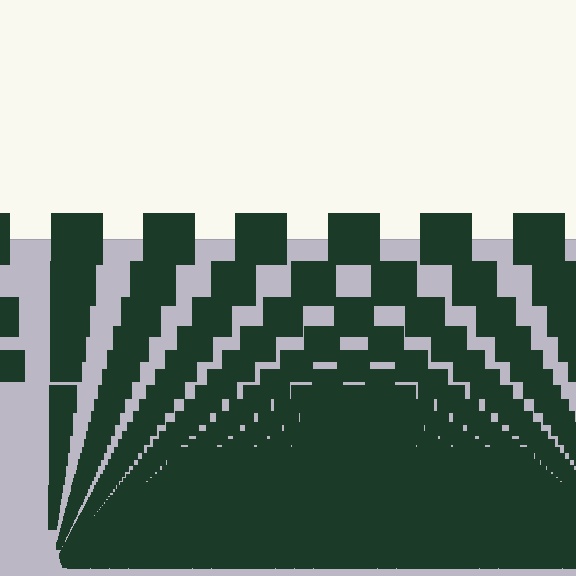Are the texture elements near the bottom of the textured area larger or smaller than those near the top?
Smaller. The gradient is inverted — elements near the bottom are smaller and denser.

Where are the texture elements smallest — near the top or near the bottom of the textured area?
Near the bottom.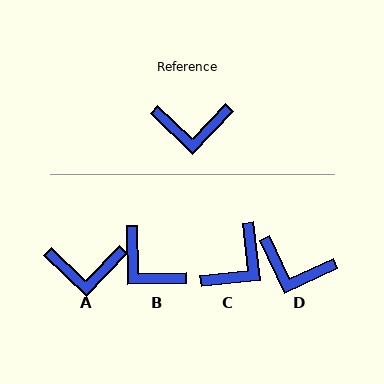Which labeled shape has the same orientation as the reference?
A.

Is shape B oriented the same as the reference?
No, it is off by about 45 degrees.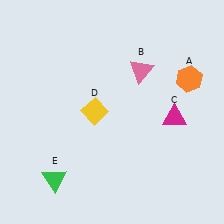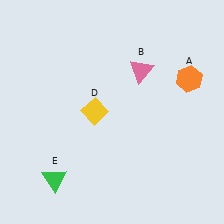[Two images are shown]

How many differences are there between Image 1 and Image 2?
There is 1 difference between the two images.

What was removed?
The magenta triangle (C) was removed in Image 2.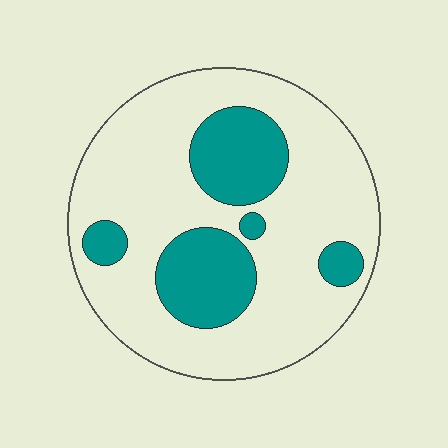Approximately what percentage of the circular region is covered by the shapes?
Approximately 25%.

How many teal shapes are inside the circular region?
5.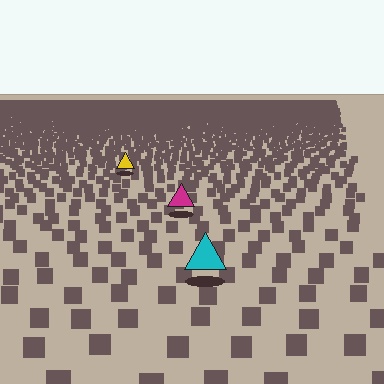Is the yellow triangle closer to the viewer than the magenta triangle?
No. The magenta triangle is closer — you can tell from the texture gradient: the ground texture is coarser near it.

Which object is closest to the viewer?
The cyan triangle is closest. The texture marks near it are larger and more spread out.